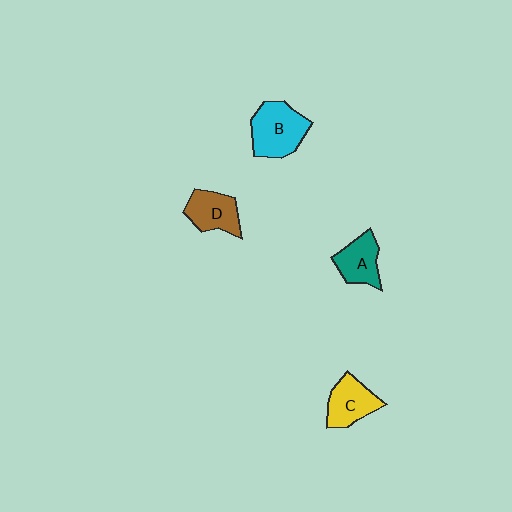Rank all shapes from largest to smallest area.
From largest to smallest: B (cyan), C (yellow), D (brown), A (teal).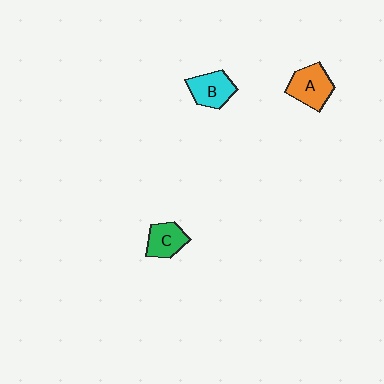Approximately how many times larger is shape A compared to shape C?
Approximately 1.3 times.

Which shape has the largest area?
Shape A (orange).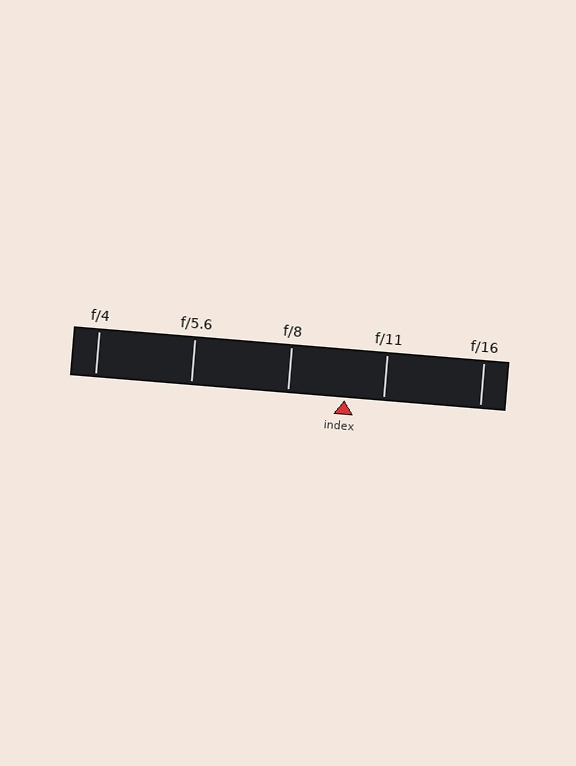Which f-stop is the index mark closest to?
The index mark is closest to f/11.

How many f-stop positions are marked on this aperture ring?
There are 5 f-stop positions marked.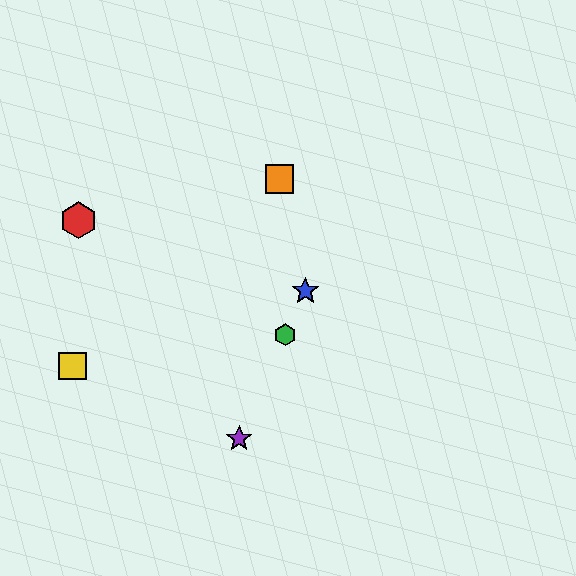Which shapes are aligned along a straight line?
The blue star, the green hexagon, the purple star are aligned along a straight line.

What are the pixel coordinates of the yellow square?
The yellow square is at (72, 366).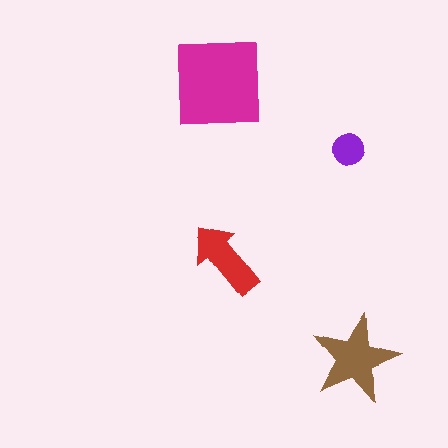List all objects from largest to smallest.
The magenta square, the brown star, the red arrow, the purple circle.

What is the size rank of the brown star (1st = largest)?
2nd.